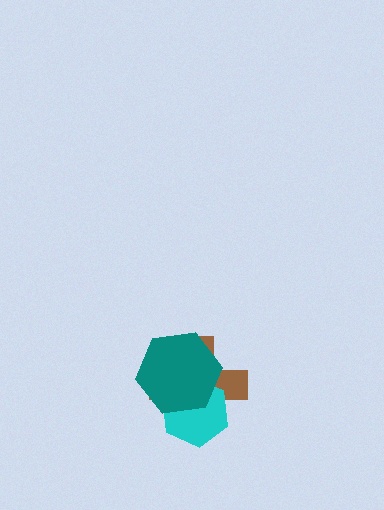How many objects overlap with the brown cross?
2 objects overlap with the brown cross.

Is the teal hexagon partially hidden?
No, no other shape covers it.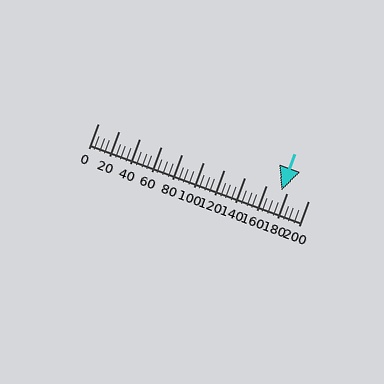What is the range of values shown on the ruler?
The ruler shows values from 0 to 200.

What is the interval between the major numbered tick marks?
The major tick marks are spaced 20 units apart.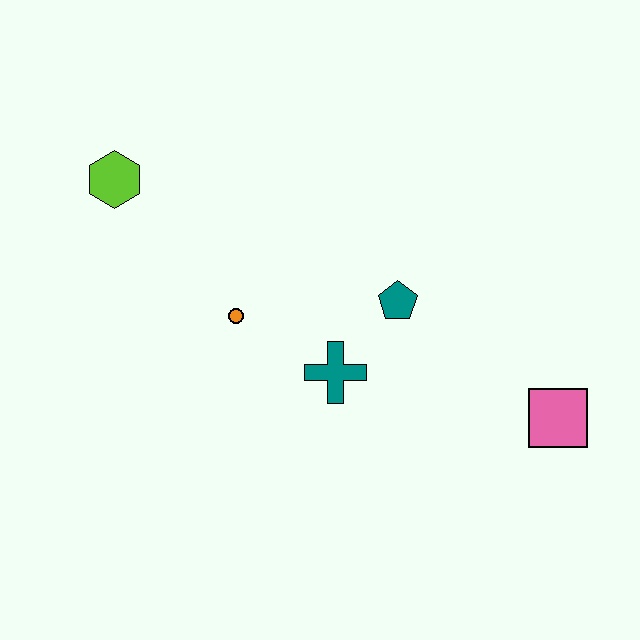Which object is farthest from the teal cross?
The lime hexagon is farthest from the teal cross.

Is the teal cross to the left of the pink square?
Yes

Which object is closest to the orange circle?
The teal cross is closest to the orange circle.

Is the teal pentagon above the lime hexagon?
No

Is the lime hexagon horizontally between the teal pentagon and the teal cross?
No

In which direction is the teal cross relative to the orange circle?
The teal cross is to the right of the orange circle.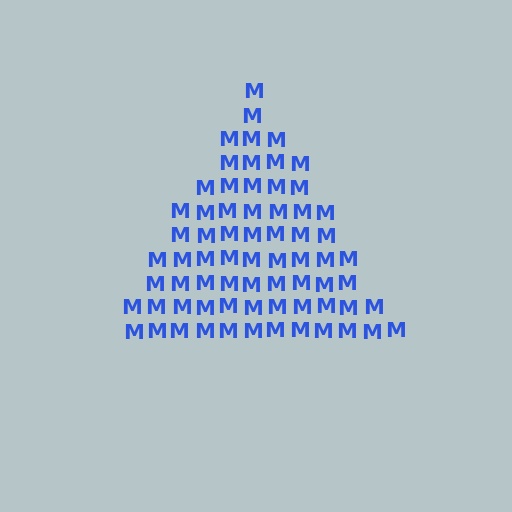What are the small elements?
The small elements are letter M's.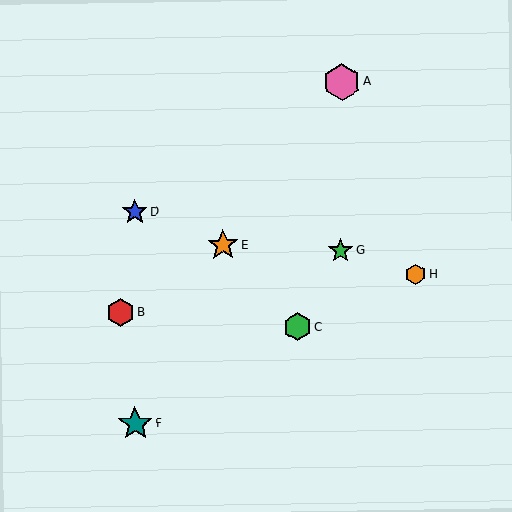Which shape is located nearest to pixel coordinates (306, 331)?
The green hexagon (labeled C) at (297, 327) is nearest to that location.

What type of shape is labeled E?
Shape E is an orange star.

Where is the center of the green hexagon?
The center of the green hexagon is at (297, 327).